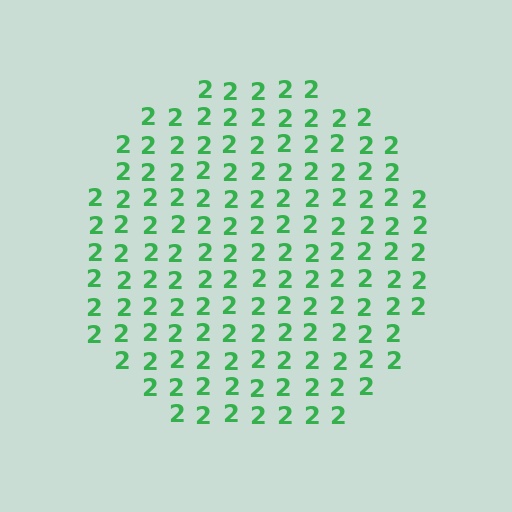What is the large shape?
The large shape is a circle.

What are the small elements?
The small elements are digit 2's.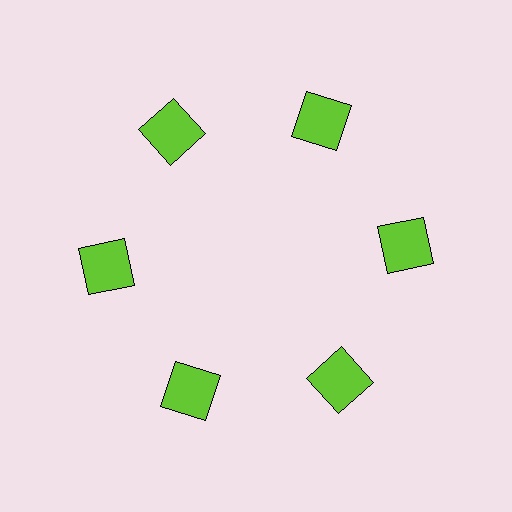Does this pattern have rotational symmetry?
Yes, this pattern has 6-fold rotational symmetry. It looks the same after rotating 60 degrees around the center.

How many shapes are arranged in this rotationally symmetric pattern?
There are 6 shapes, arranged in 6 groups of 1.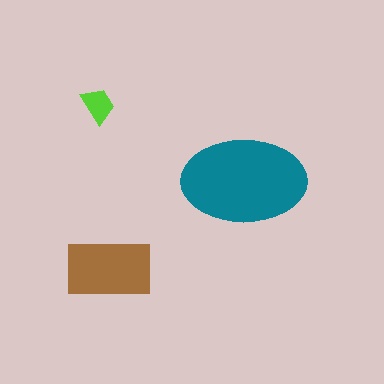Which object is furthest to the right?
The teal ellipse is rightmost.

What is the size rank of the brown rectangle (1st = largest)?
2nd.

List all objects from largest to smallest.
The teal ellipse, the brown rectangle, the lime trapezoid.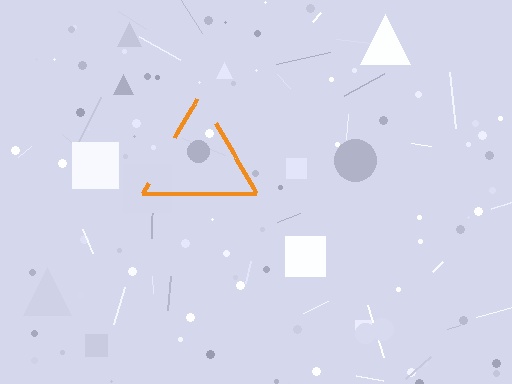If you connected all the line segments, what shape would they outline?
They would outline a triangle.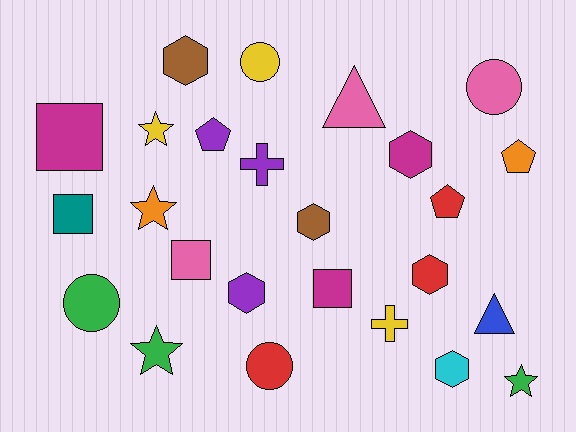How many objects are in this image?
There are 25 objects.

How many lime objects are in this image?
There are no lime objects.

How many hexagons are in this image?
There are 6 hexagons.